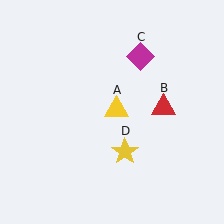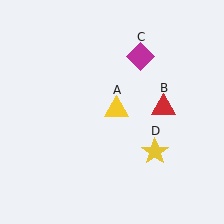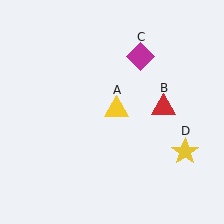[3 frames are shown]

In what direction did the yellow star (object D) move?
The yellow star (object D) moved right.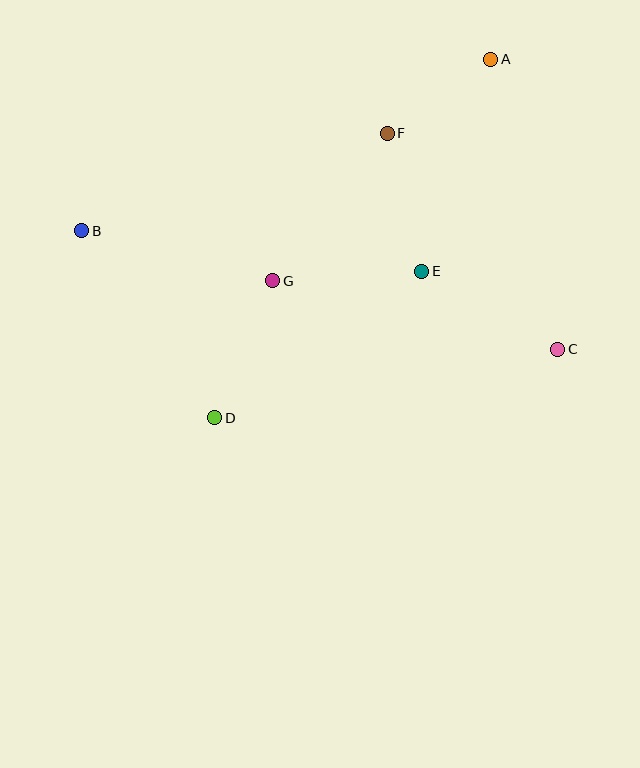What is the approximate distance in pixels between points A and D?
The distance between A and D is approximately 452 pixels.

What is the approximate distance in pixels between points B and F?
The distance between B and F is approximately 321 pixels.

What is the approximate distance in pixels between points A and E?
The distance between A and E is approximately 223 pixels.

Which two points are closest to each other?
Points A and F are closest to each other.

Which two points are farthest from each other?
Points B and C are farthest from each other.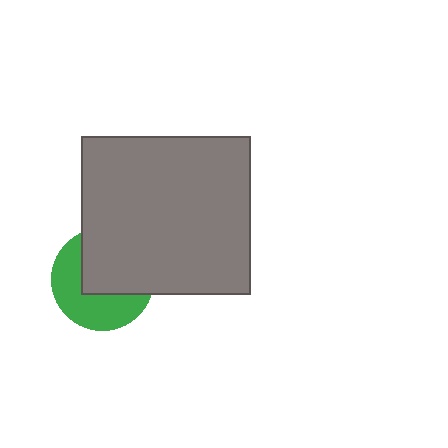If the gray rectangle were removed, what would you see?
You would see the complete green circle.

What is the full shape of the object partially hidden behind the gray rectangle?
The partially hidden object is a green circle.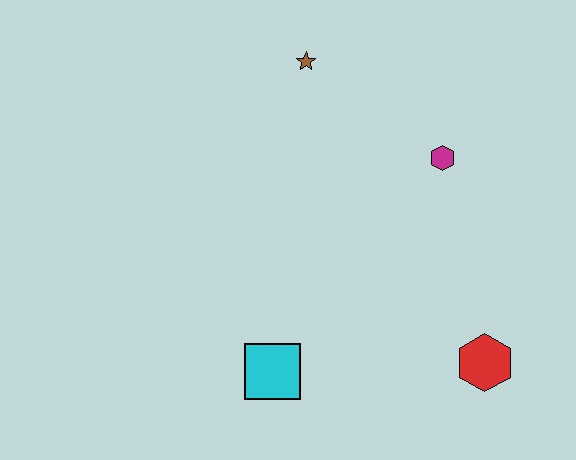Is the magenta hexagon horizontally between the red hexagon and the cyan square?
Yes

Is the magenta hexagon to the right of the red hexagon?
No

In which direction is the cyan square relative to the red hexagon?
The cyan square is to the left of the red hexagon.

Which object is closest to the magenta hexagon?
The brown star is closest to the magenta hexagon.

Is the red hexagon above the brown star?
No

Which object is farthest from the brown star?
The red hexagon is farthest from the brown star.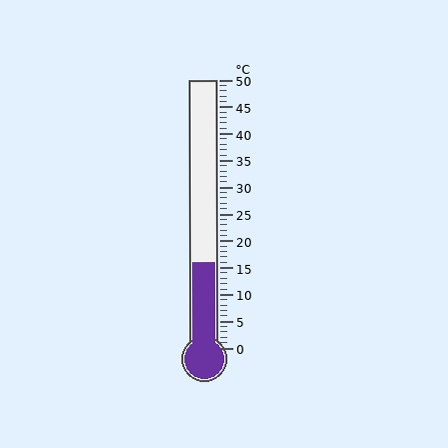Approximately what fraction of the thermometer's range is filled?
The thermometer is filled to approximately 30% of its range.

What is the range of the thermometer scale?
The thermometer scale ranges from 0°C to 50°C.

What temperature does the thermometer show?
The thermometer shows approximately 16°C.